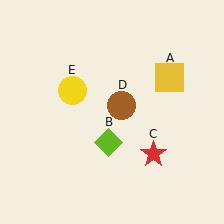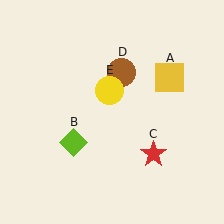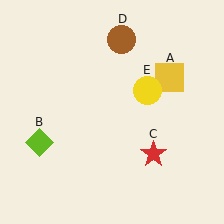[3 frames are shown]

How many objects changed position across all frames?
3 objects changed position: lime diamond (object B), brown circle (object D), yellow circle (object E).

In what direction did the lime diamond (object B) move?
The lime diamond (object B) moved left.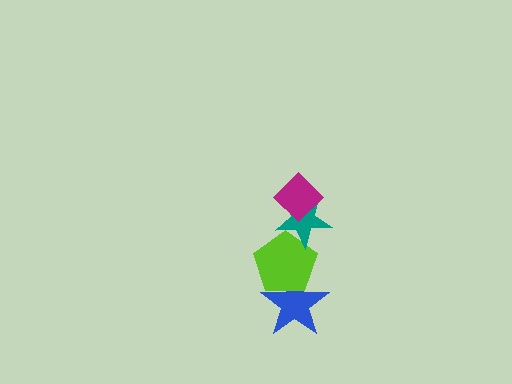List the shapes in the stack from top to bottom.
From top to bottom: the magenta diamond, the teal star, the lime pentagon, the blue star.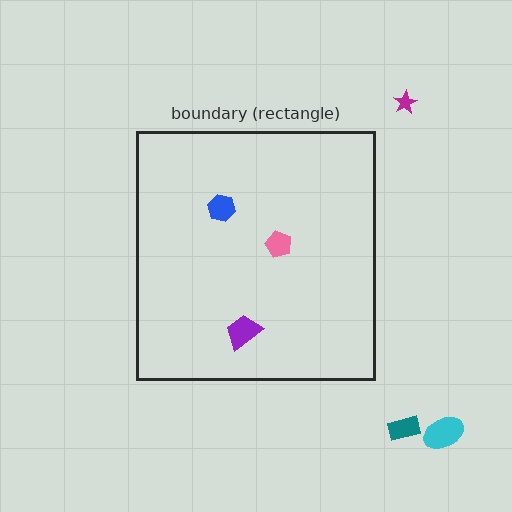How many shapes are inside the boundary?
3 inside, 3 outside.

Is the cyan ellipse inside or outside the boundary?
Outside.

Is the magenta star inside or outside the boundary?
Outside.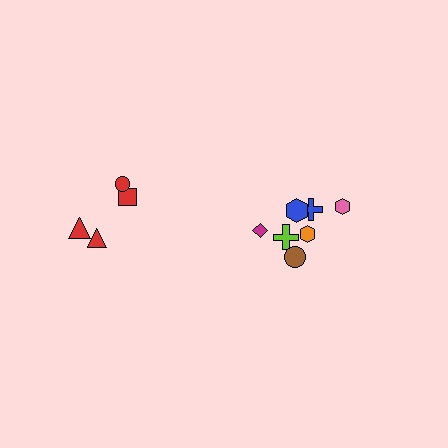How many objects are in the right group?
There are 7 objects.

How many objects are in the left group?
There are 4 objects.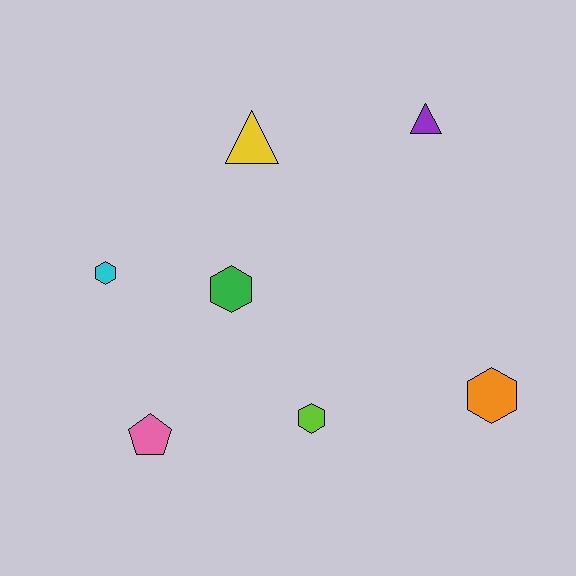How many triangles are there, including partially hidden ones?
There are 2 triangles.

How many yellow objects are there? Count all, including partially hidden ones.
There is 1 yellow object.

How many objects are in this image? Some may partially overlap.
There are 7 objects.